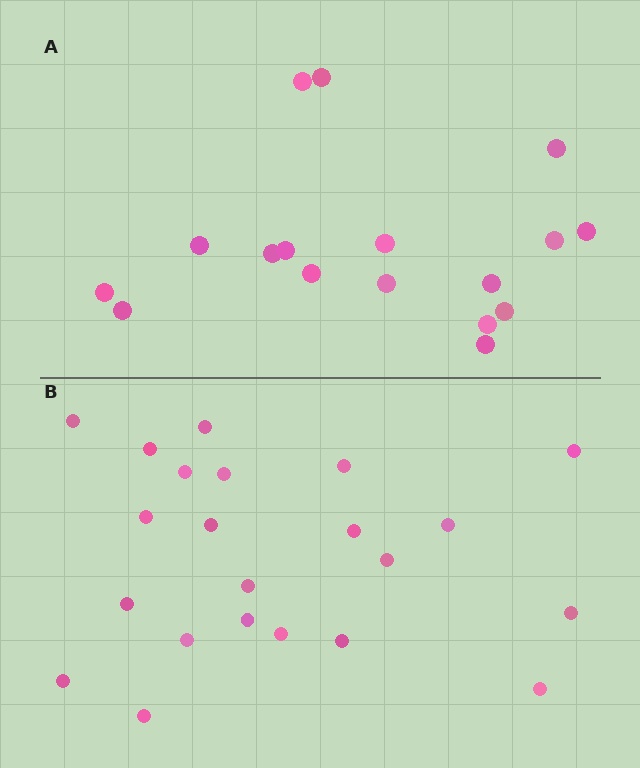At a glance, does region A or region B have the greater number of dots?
Region B (the bottom region) has more dots.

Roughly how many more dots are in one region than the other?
Region B has about 5 more dots than region A.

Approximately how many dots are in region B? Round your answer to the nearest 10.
About 20 dots. (The exact count is 22, which rounds to 20.)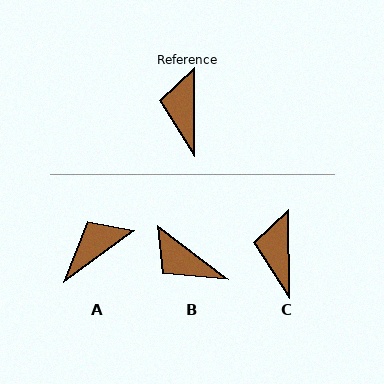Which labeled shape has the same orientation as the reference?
C.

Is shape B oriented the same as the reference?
No, it is off by about 52 degrees.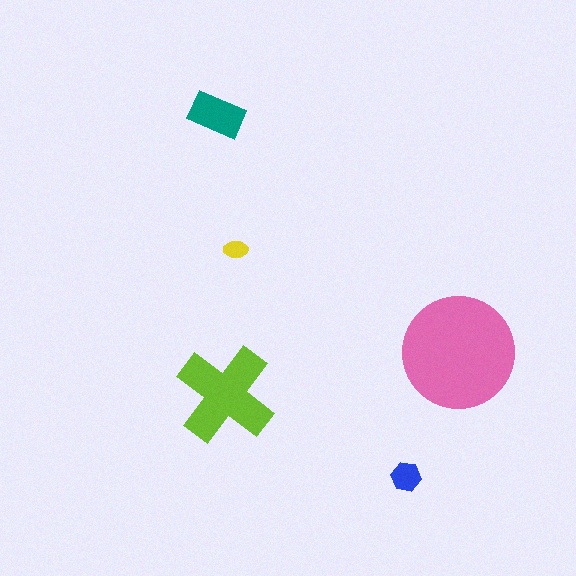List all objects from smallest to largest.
The yellow ellipse, the blue hexagon, the teal rectangle, the lime cross, the pink circle.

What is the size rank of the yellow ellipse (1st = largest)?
5th.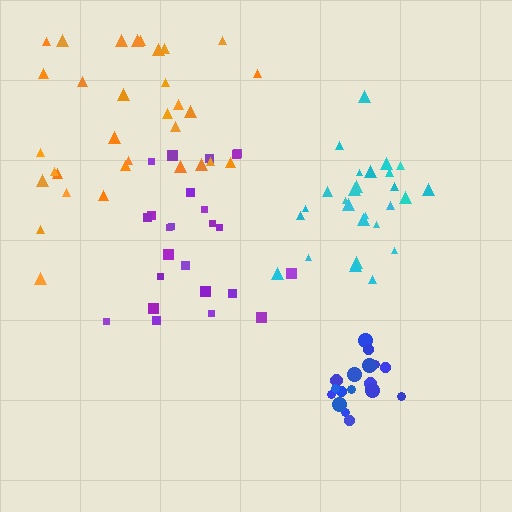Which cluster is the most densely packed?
Blue.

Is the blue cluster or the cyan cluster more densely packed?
Blue.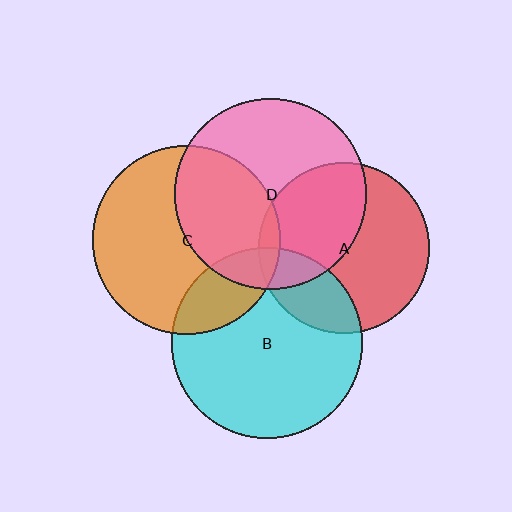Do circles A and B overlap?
Yes.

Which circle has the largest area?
Circle D (pink).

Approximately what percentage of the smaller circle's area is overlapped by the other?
Approximately 25%.